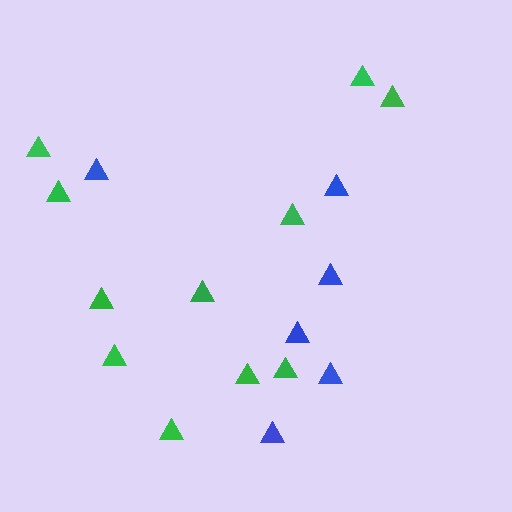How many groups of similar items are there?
There are 2 groups: one group of green triangles (11) and one group of blue triangles (6).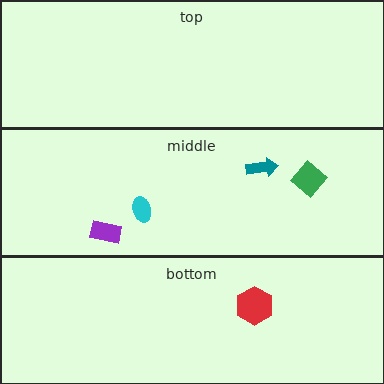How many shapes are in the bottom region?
1.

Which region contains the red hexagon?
The bottom region.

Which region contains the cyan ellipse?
The middle region.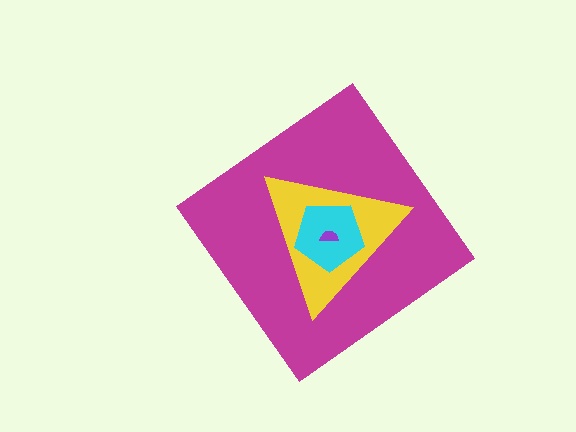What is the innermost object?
The purple semicircle.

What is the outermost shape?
The magenta diamond.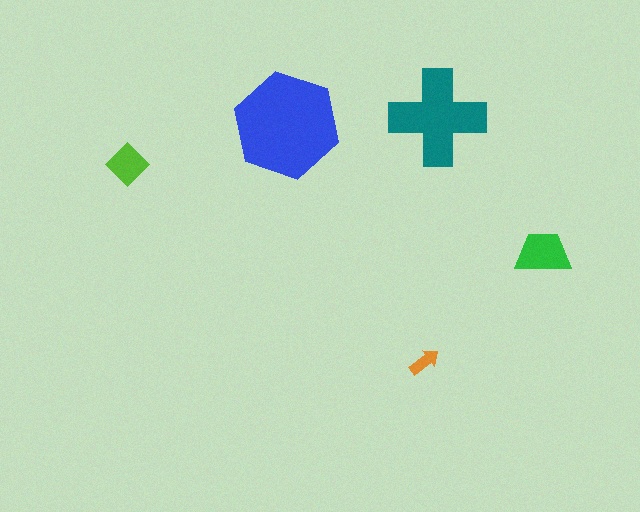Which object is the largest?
The blue hexagon.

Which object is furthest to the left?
The lime diamond is leftmost.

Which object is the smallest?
The orange arrow.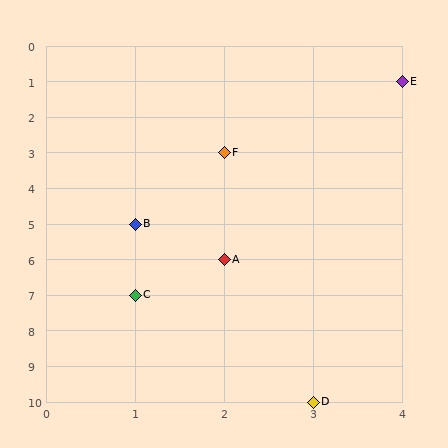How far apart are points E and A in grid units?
Points E and A are 2 columns and 5 rows apart (about 5.4 grid units diagonally).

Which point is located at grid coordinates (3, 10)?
Point D is at (3, 10).